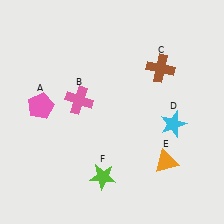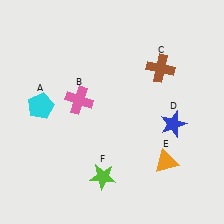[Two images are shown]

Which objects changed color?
A changed from pink to cyan. D changed from cyan to blue.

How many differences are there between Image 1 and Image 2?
There are 2 differences between the two images.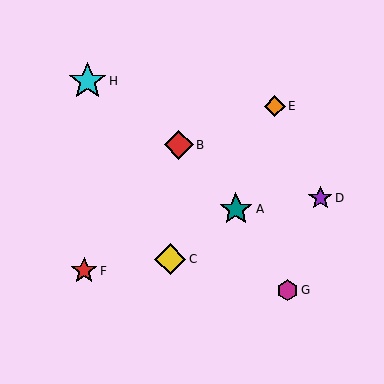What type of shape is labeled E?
Shape E is an orange diamond.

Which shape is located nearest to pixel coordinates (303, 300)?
The magenta hexagon (labeled G) at (288, 290) is nearest to that location.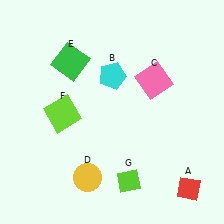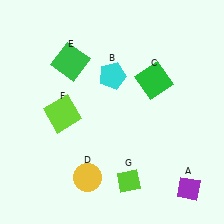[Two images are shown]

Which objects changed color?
A changed from red to purple. C changed from pink to green.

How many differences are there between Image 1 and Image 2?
There are 2 differences between the two images.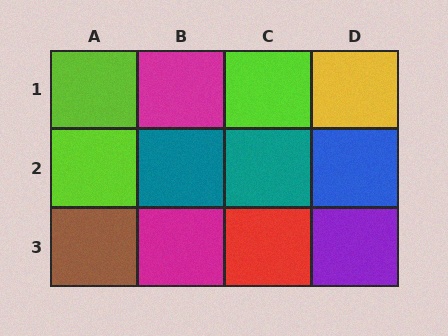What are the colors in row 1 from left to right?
Lime, magenta, lime, yellow.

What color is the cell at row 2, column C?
Teal.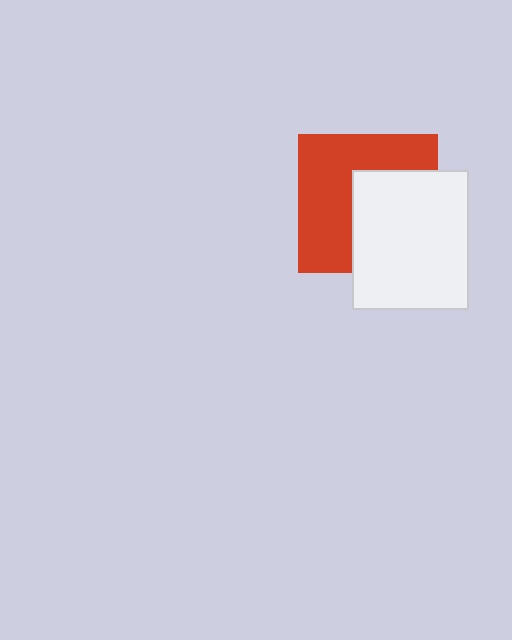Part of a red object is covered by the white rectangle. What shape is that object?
It is a square.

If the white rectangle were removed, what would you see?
You would see the complete red square.